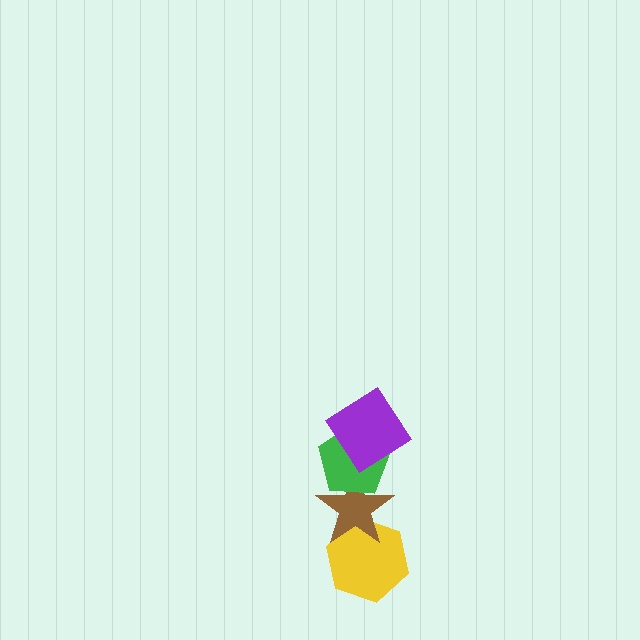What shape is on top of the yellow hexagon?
The brown star is on top of the yellow hexagon.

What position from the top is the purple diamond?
The purple diamond is 1st from the top.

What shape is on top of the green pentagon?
The purple diamond is on top of the green pentagon.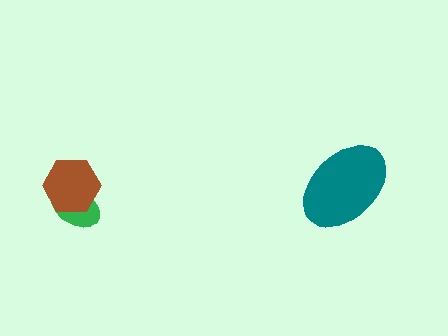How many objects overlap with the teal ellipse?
0 objects overlap with the teal ellipse.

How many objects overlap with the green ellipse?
1 object overlaps with the green ellipse.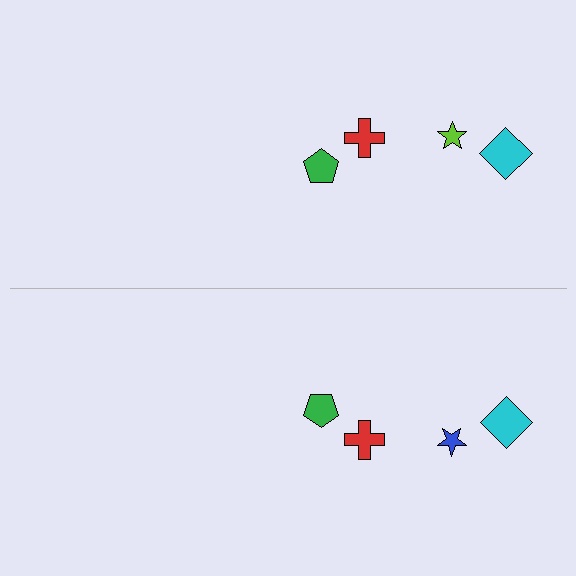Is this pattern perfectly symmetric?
No, the pattern is not perfectly symmetric. The blue star on the bottom side breaks the symmetry — its mirror counterpart is lime.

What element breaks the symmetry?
The blue star on the bottom side breaks the symmetry — its mirror counterpart is lime.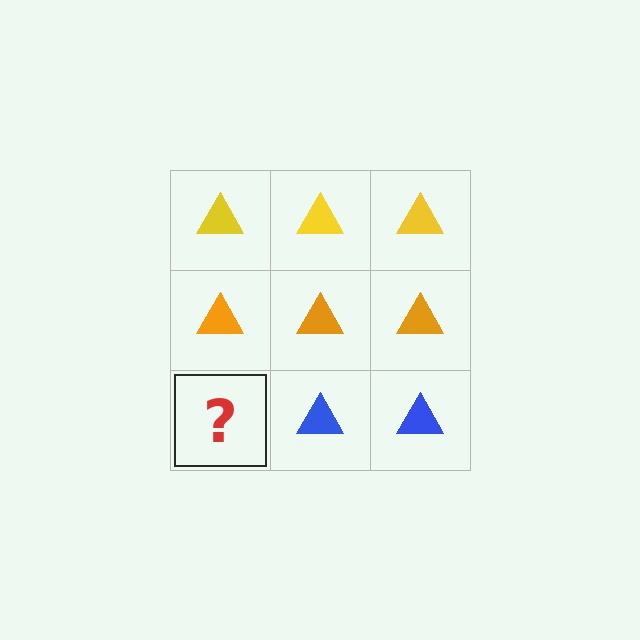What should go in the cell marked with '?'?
The missing cell should contain a blue triangle.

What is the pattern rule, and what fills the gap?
The rule is that each row has a consistent color. The gap should be filled with a blue triangle.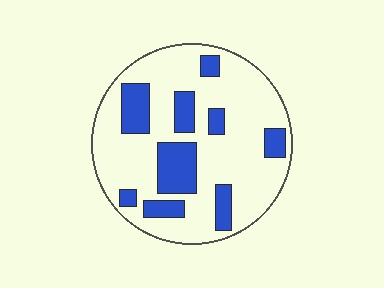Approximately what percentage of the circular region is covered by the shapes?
Approximately 25%.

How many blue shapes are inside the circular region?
9.